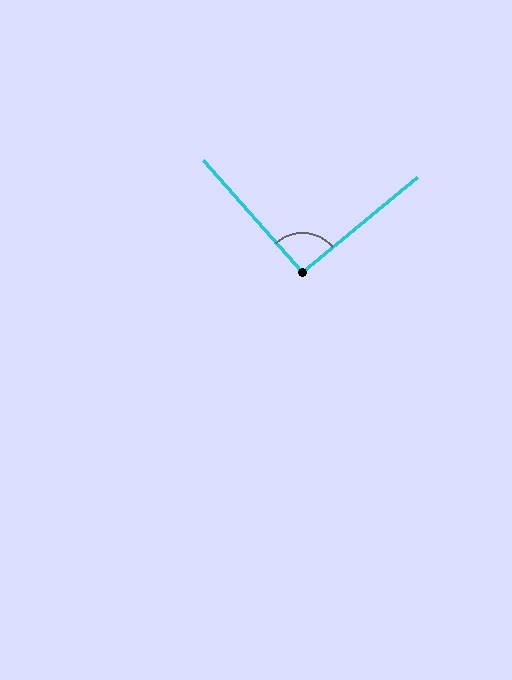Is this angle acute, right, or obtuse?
It is approximately a right angle.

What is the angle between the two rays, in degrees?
Approximately 92 degrees.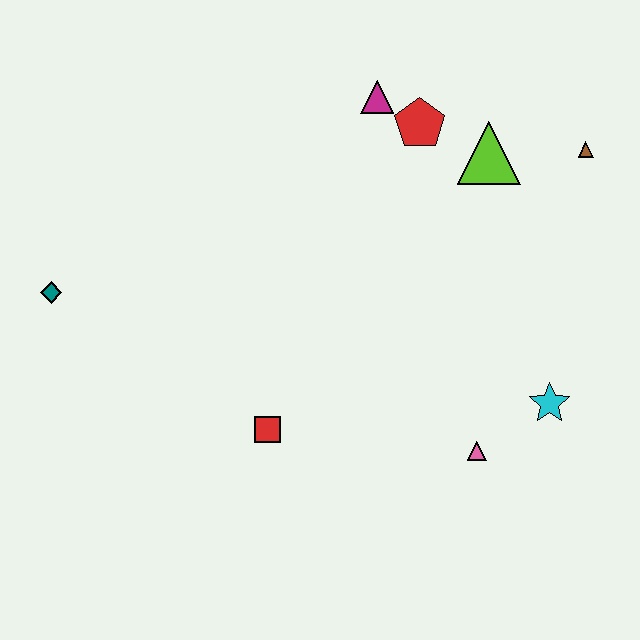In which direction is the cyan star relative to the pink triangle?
The cyan star is to the right of the pink triangle.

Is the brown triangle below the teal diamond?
No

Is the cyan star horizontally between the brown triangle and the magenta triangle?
Yes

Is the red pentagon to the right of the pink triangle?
No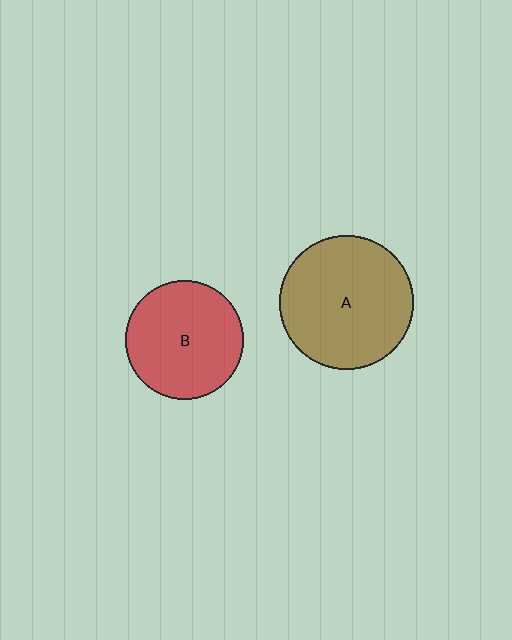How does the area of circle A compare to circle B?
Approximately 1.3 times.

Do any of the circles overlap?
No, none of the circles overlap.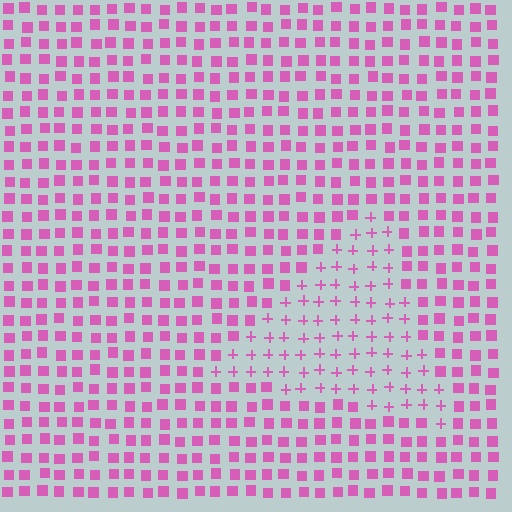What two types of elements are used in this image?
The image uses plus signs inside the triangle region and squares outside it.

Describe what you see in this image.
The image is filled with small pink elements arranged in a uniform grid. A triangle-shaped region contains plus signs, while the surrounding area contains squares. The boundary is defined purely by the change in element shape.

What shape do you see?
I see a triangle.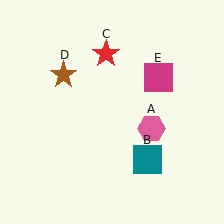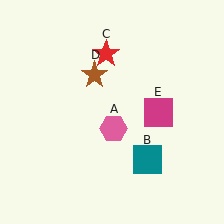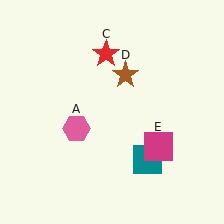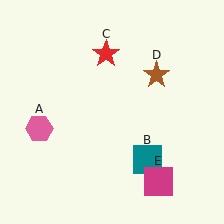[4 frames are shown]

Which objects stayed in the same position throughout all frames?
Teal square (object B) and red star (object C) remained stationary.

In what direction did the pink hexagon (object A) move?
The pink hexagon (object A) moved left.